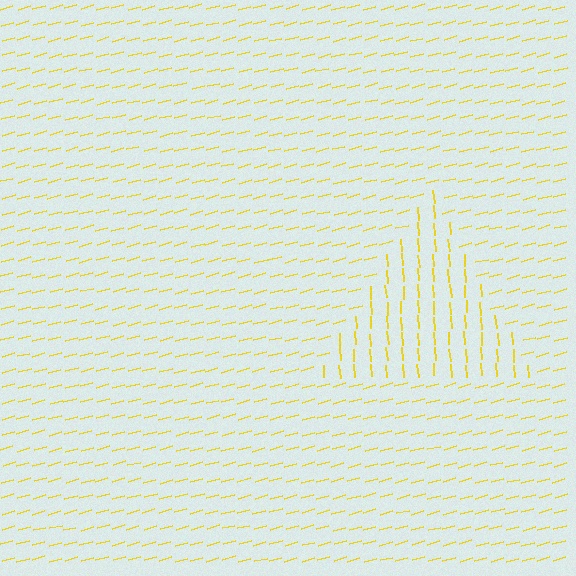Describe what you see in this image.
The image is filled with small yellow line segments. A triangle region in the image has lines oriented differently from the surrounding lines, creating a visible texture boundary.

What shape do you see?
I see a triangle.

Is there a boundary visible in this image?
Yes, there is a texture boundary formed by a change in line orientation.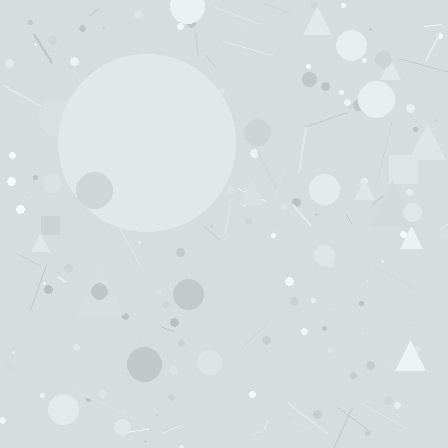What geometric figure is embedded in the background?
A circle is embedded in the background.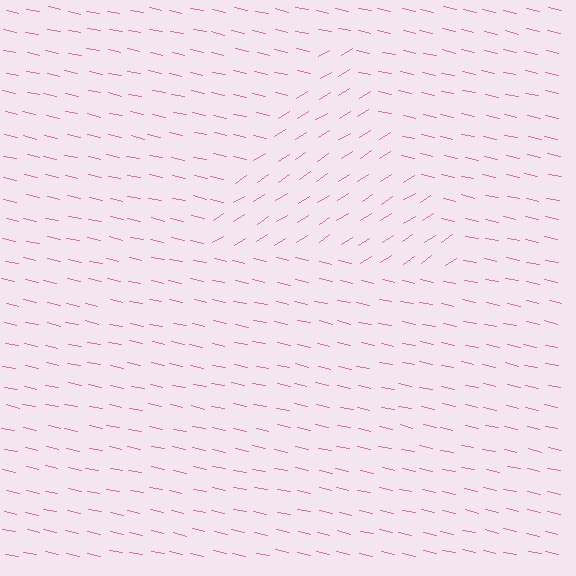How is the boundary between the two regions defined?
The boundary is defined purely by a change in line orientation (approximately 45 degrees difference). All lines are the same color and thickness.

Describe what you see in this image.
The image is filled with small pink line segments. A triangle region in the image has lines oriented differently from the surrounding lines, creating a visible texture boundary.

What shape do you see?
I see a triangle.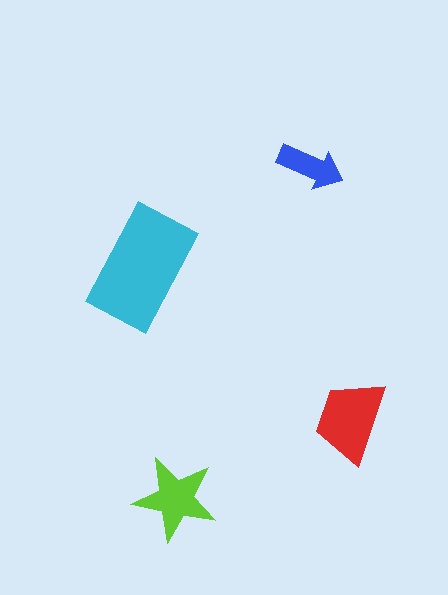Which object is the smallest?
The blue arrow.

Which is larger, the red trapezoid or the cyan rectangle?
The cyan rectangle.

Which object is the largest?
The cyan rectangle.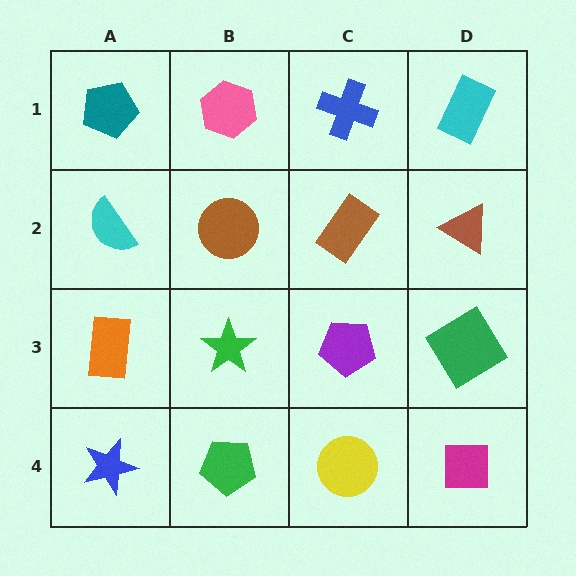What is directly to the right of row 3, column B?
A purple pentagon.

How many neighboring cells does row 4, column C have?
3.